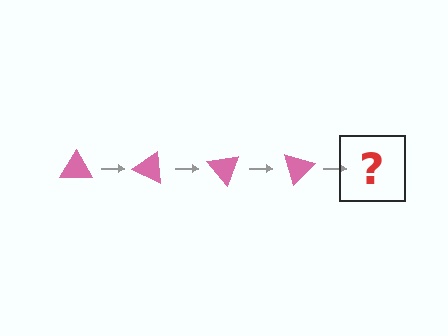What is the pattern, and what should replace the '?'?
The pattern is that the triangle rotates 25 degrees each step. The '?' should be a pink triangle rotated 100 degrees.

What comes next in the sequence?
The next element should be a pink triangle rotated 100 degrees.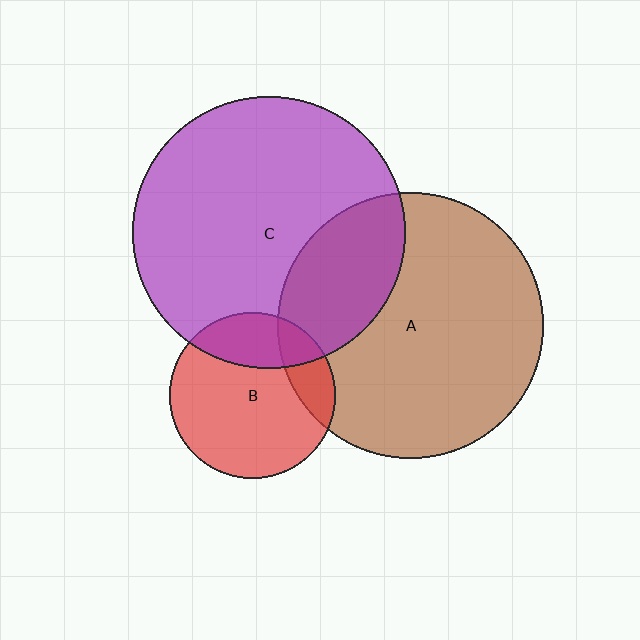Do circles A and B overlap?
Yes.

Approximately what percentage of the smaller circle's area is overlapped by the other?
Approximately 15%.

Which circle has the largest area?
Circle C (purple).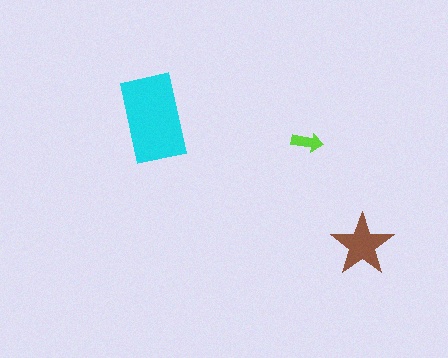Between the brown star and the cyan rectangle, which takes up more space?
The cyan rectangle.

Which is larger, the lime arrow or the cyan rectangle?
The cyan rectangle.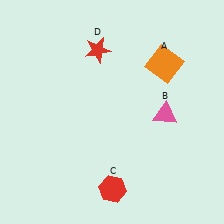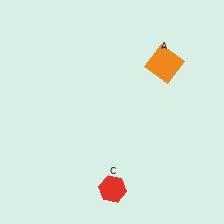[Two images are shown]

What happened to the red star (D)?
The red star (D) was removed in Image 2. It was in the top-left area of Image 1.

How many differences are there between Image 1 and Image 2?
There are 2 differences between the two images.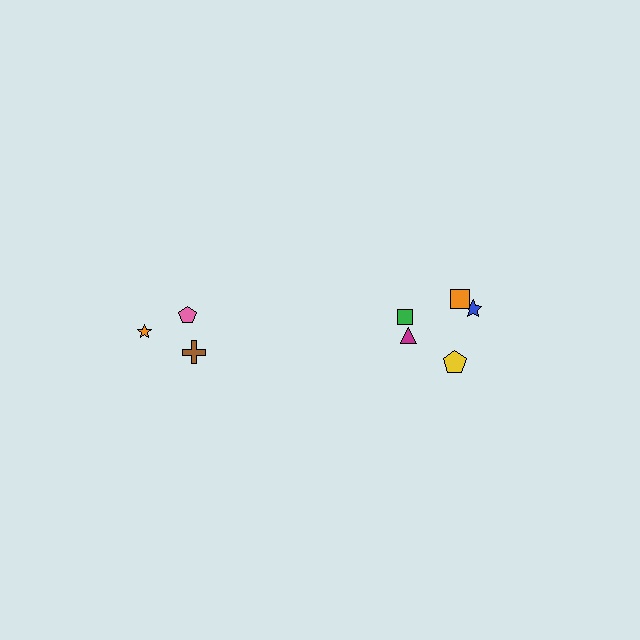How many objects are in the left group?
There are 3 objects.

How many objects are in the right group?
There are 5 objects.